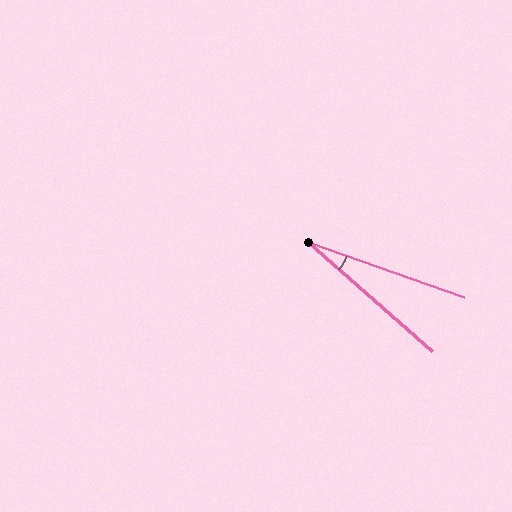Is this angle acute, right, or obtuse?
It is acute.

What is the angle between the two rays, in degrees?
Approximately 22 degrees.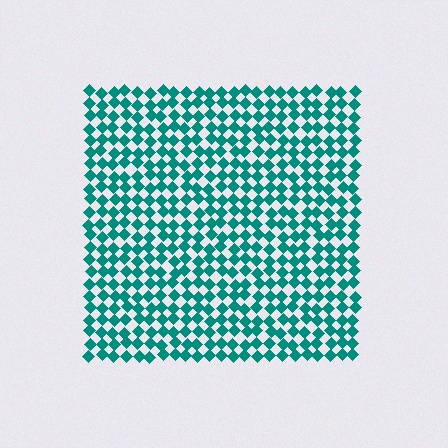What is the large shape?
The large shape is a square.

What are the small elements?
The small elements are diamonds.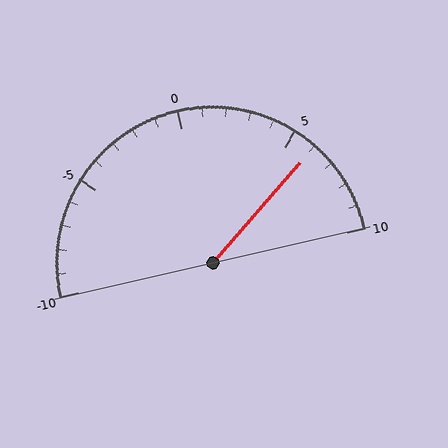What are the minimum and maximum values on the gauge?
The gauge ranges from -10 to 10.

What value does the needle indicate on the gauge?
The needle indicates approximately 6.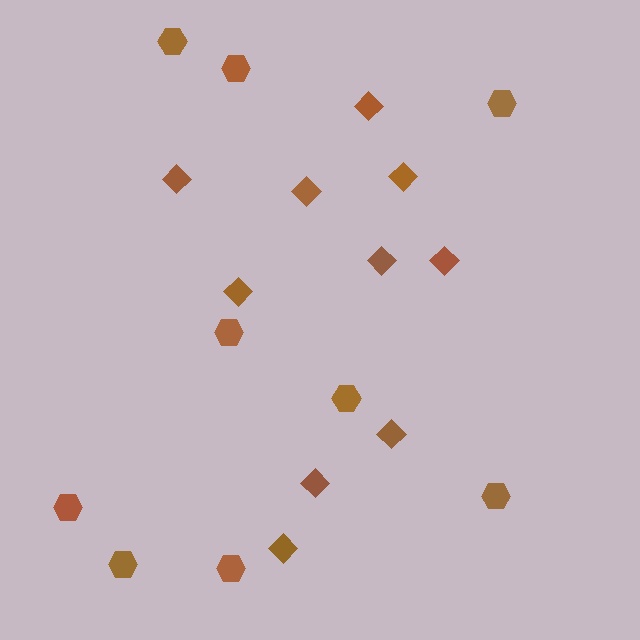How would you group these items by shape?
There are 2 groups: one group of hexagons (9) and one group of diamonds (10).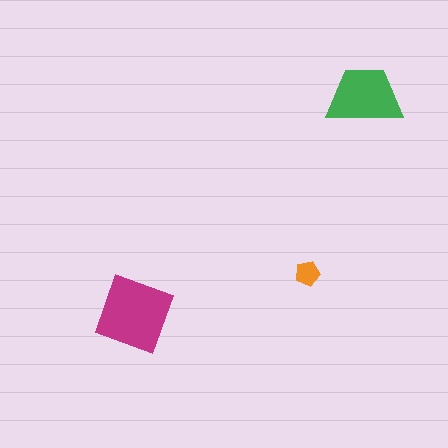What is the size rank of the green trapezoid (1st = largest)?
2nd.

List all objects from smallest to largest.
The orange pentagon, the green trapezoid, the magenta diamond.